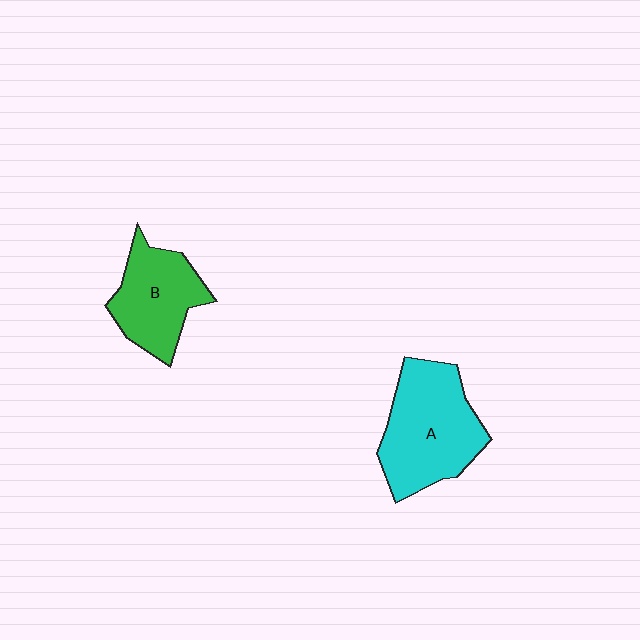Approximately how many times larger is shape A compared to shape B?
Approximately 1.4 times.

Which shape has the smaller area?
Shape B (green).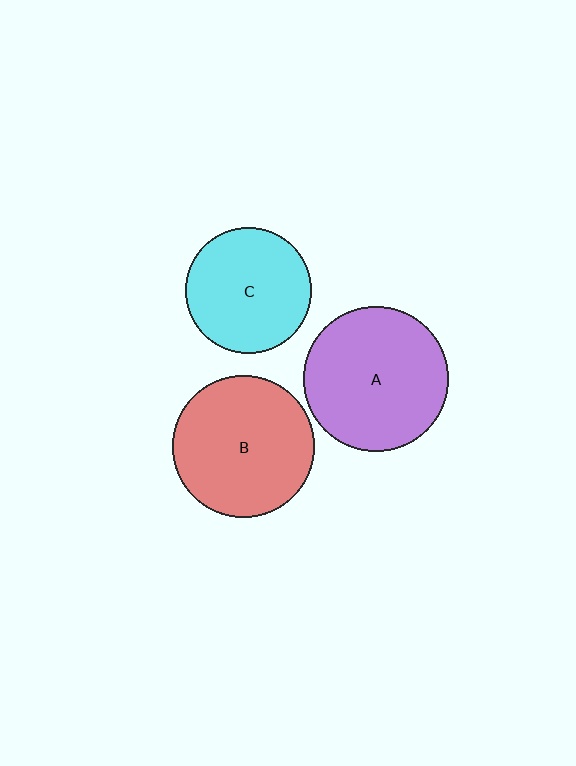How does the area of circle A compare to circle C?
Approximately 1.3 times.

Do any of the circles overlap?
No, none of the circles overlap.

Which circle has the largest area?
Circle A (purple).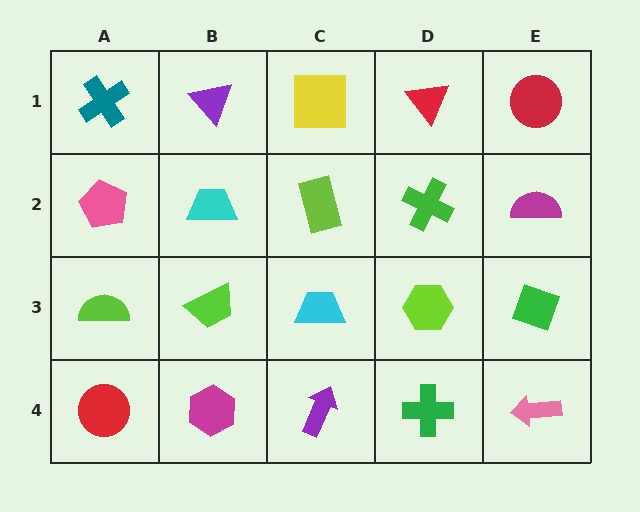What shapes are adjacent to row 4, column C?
A cyan trapezoid (row 3, column C), a magenta hexagon (row 4, column B), a green cross (row 4, column D).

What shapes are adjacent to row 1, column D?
A green cross (row 2, column D), a yellow square (row 1, column C), a red circle (row 1, column E).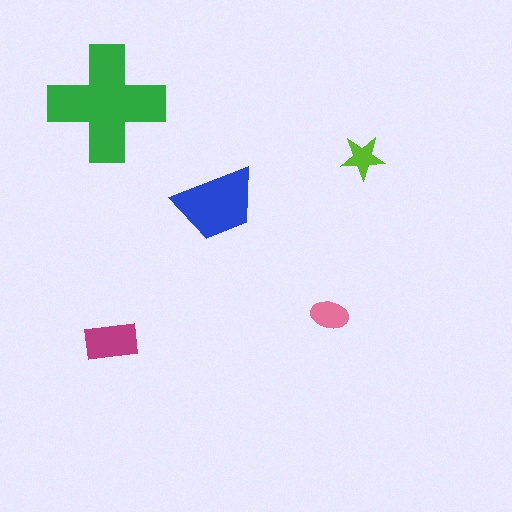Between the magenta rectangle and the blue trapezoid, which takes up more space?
The blue trapezoid.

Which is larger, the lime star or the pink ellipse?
The pink ellipse.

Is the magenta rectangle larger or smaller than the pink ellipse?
Larger.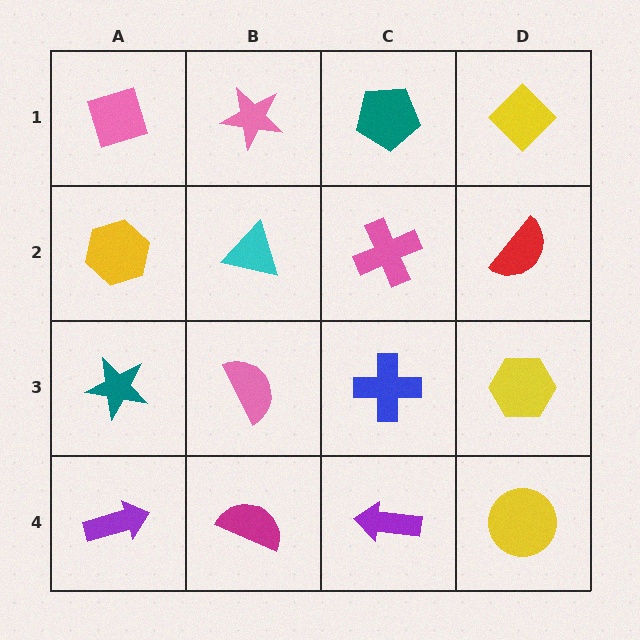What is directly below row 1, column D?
A red semicircle.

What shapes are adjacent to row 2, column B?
A pink star (row 1, column B), a pink semicircle (row 3, column B), a yellow hexagon (row 2, column A), a pink cross (row 2, column C).